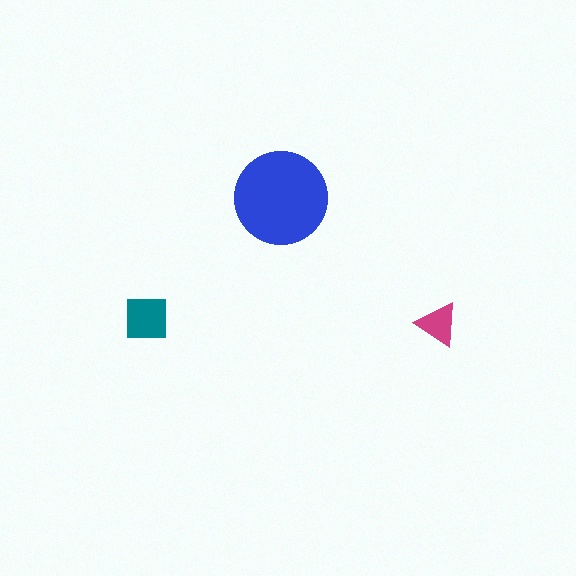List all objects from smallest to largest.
The magenta triangle, the teal square, the blue circle.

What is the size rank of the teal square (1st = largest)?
2nd.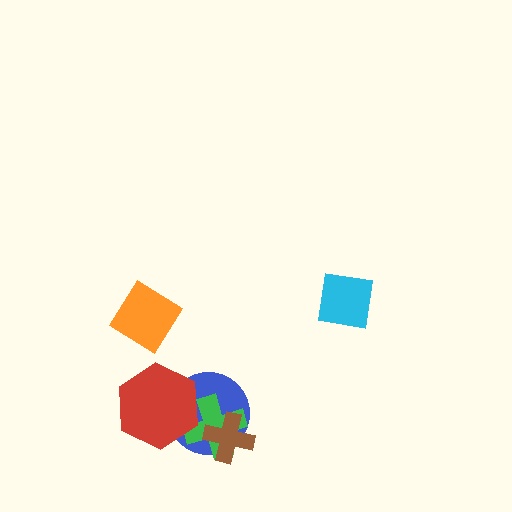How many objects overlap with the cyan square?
0 objects overlap with the cyan square.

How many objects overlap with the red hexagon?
2 objects overlap with the red hexagon.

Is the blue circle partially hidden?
Yes, it is partially covered by another shape.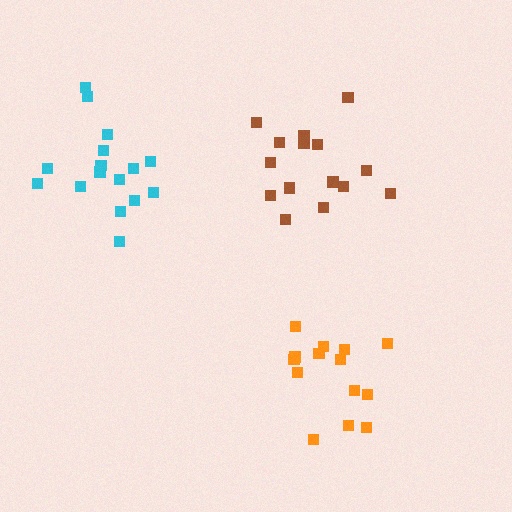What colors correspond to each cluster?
The clusters are colored: orange, cyan, brown.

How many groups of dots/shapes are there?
There are 3 groups.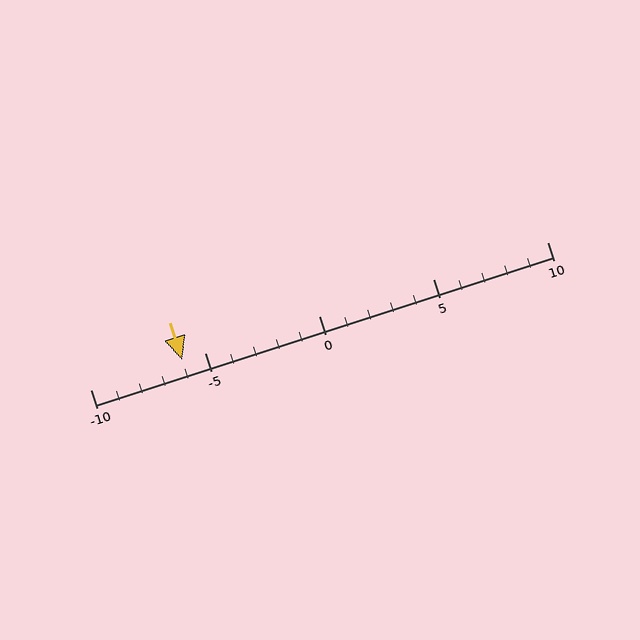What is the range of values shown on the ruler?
The ruler shows values from -10 to 10.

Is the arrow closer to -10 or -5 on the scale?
The arrow is closer to -5.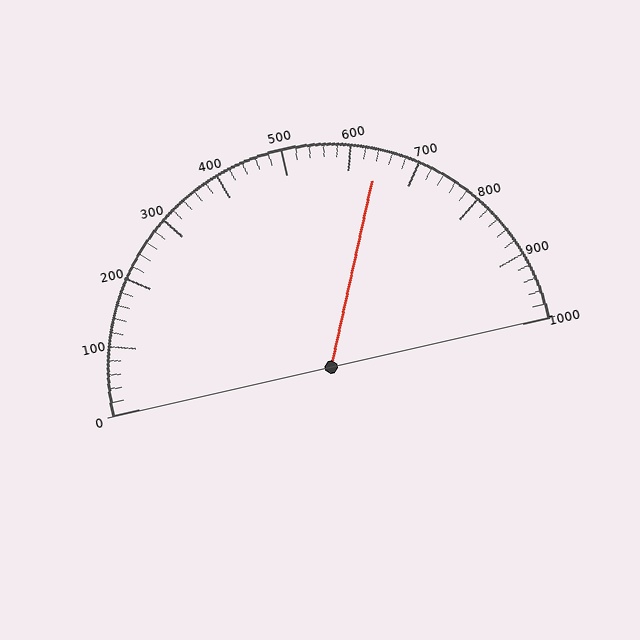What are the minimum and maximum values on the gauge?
The gauge ranges from 0 to 1000.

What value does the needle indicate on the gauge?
The needle indicates approximately 640.